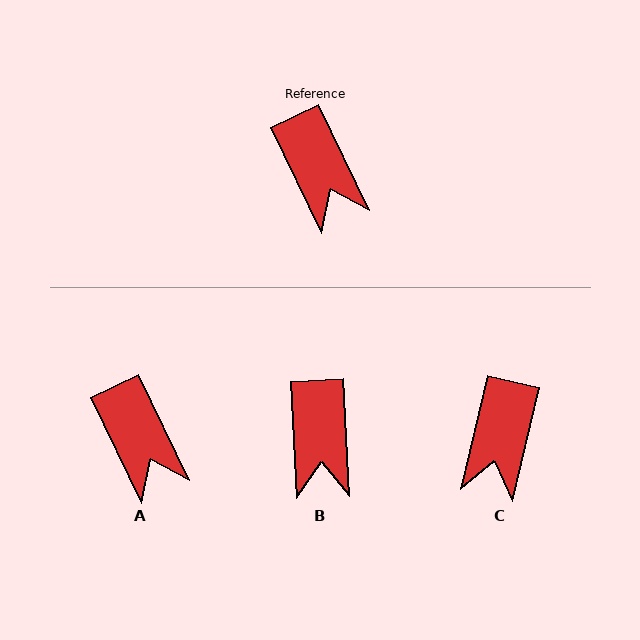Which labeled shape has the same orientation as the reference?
A.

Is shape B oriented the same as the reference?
No, it is off by about 23 degrees.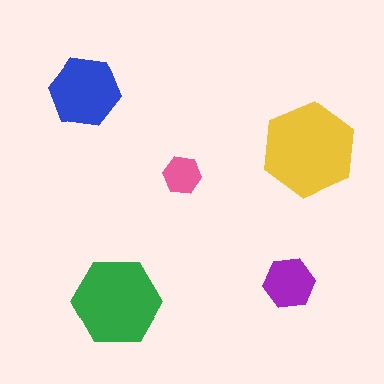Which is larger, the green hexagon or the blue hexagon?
The green one.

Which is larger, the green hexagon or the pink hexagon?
The green one.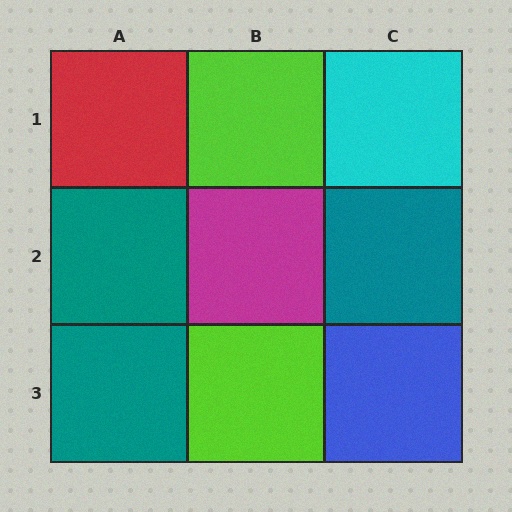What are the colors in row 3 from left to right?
Teal, lime, blue.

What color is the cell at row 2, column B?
Magenta.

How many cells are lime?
2 cells are lime.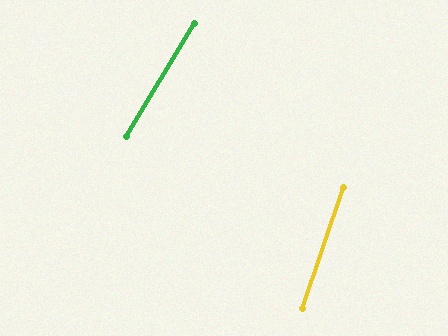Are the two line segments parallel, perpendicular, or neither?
Neither parallel nor perpendicular — they differ by about 12°.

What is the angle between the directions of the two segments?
Approximately 12 degrees.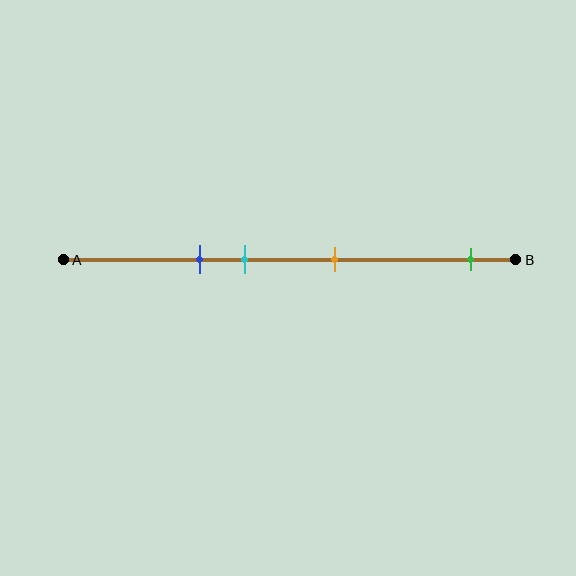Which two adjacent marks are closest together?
The blue and cyan marks are the closest adjacent pair.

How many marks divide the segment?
There are 4 marks dividing the segment.